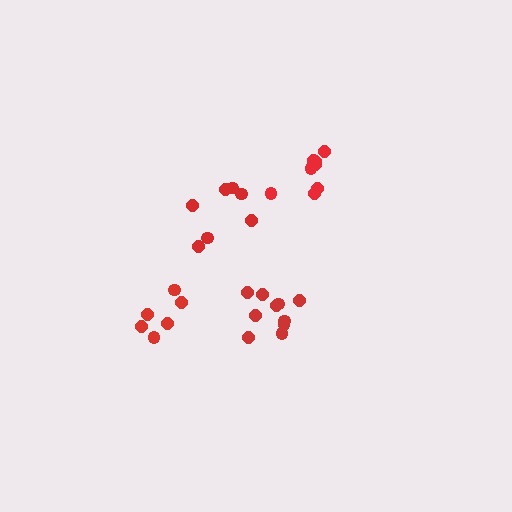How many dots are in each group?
Group 1: 6 dots, Group 2: 8 dots, Group 3: 10 dots, Group 4: 7 dots (31 total).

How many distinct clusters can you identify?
There are 4 distinct clusters.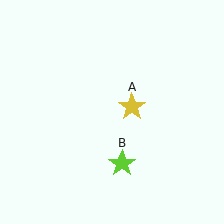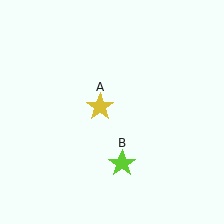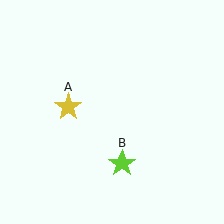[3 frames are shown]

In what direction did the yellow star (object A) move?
The yellow star (object A) moved left.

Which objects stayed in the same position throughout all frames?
Lime star (object B) remained stationary.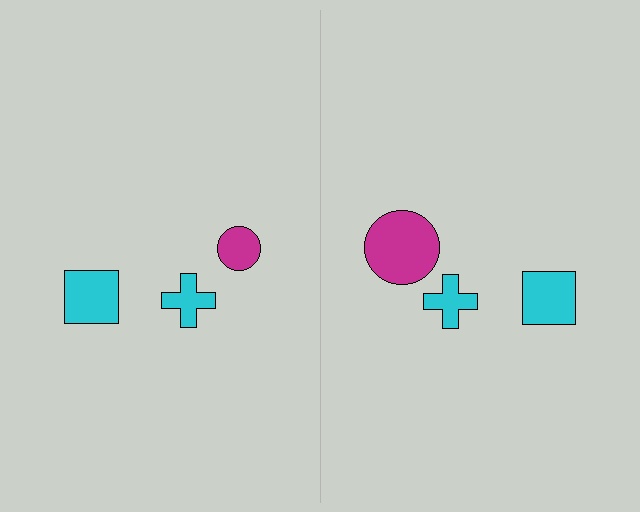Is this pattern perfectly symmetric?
No, the pattern is not perfectly symmetric. The magenta circle on the right side has a different size than its mirror counterpart.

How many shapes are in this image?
There are 6 shapes in this image.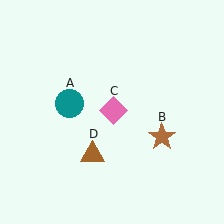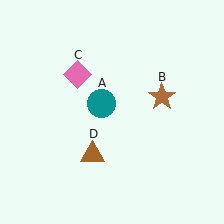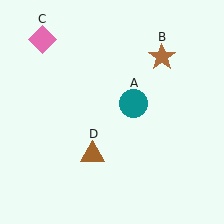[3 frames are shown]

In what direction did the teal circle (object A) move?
The teal circle (object A) moved right.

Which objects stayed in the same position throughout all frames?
Brown triangle (object D) remained stationary.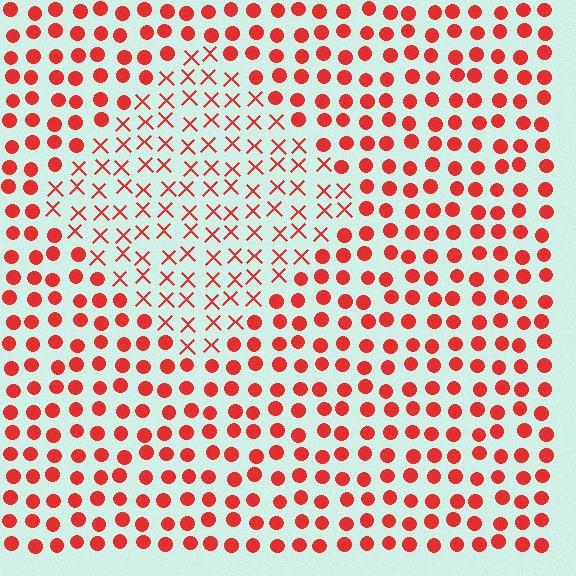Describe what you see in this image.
The image is filled with small red elements arranged in a uniform grid. A diamond-shaped region contains X marks, while the surrounding area contains circles. The boundary is defined purely by the change in element shape.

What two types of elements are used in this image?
The image uses X marks inside the diamond region and circles outside it.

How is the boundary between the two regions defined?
The boundary is defined by a change in element shape: X marks inside vs. circles outside. All elements share the same color and spacing.